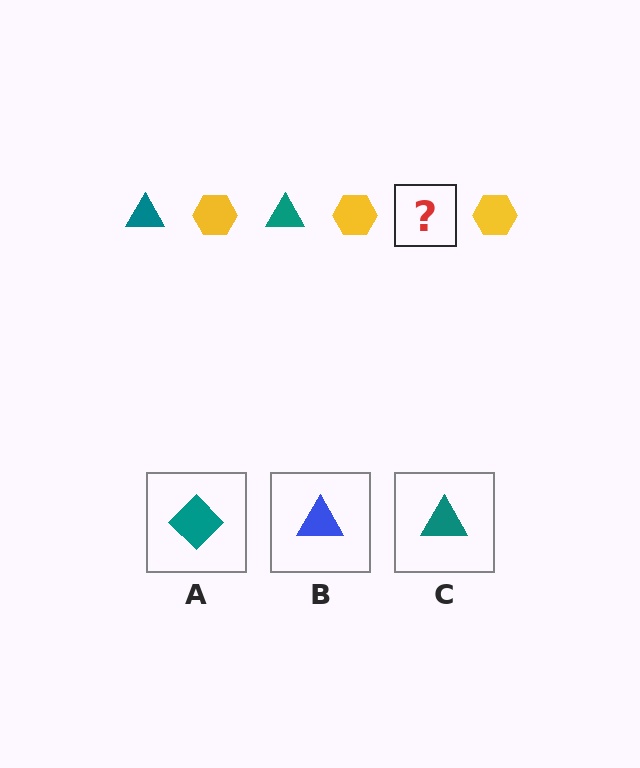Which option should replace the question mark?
Option C.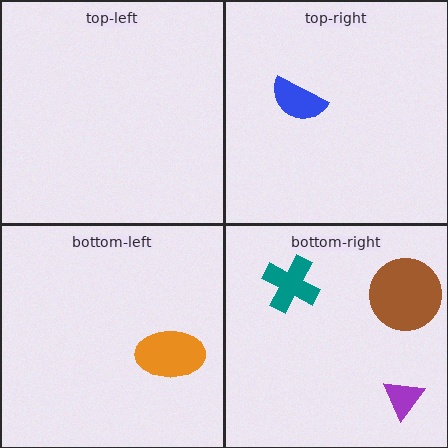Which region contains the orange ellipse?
The bottom-left region.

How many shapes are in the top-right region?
1.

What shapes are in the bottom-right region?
The brown circle, the purple triangle, the teal cross.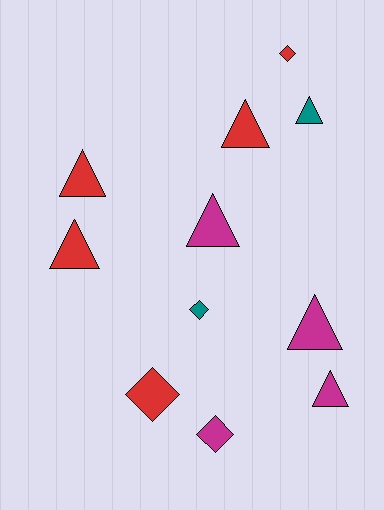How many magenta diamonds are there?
There is 1 magenta diamond.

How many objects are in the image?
There are 11 objects.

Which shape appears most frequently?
Triangle, with 7 objects.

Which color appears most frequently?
Red, with 5 objects.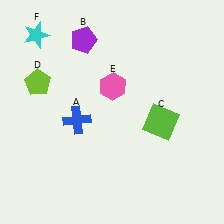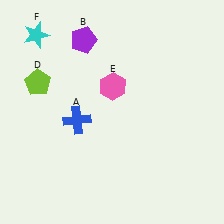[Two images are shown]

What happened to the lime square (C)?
The lime square (C) was removed in Image 2. It was in the bottom-right area of Image 1.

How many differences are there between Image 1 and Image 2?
There is 1 difference between the two images.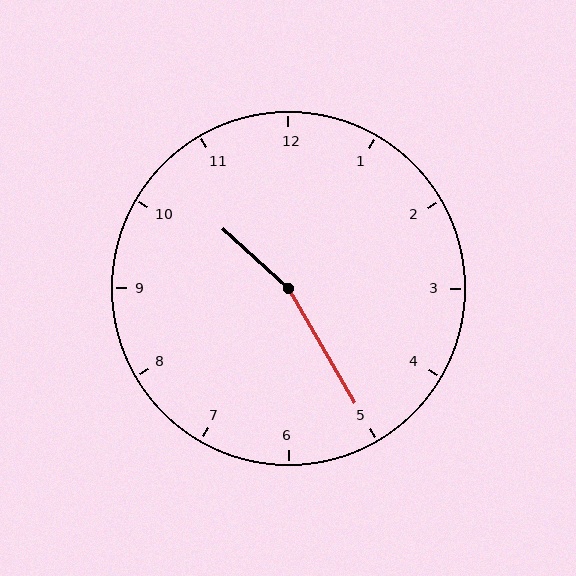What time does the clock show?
10:25.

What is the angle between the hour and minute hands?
Approximately 162 degrees.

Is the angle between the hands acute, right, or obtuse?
It is obtuse.